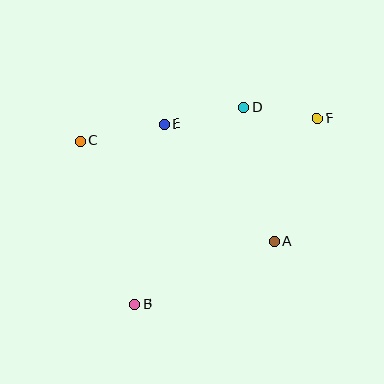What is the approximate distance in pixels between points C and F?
The distance between C and F is approximately 238 pixels.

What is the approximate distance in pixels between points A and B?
The distance between A and B is approximately 153 pixels.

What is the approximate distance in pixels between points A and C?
The distance between A and C is approximately 218 pixels.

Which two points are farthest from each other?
Points B and F are farthest from each other.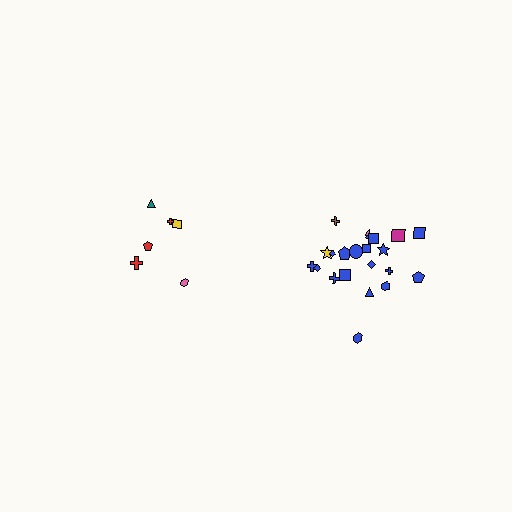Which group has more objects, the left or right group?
The right group.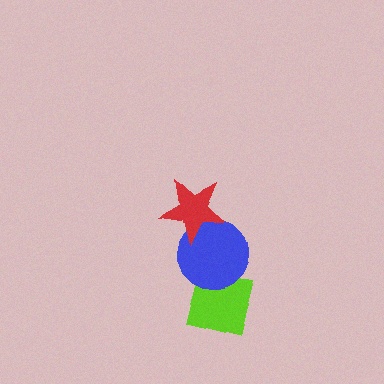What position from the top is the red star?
The red star is 1st from the top.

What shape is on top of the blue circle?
The red star is on top of the blue circle.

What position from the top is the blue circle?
The blue circle is 2nd from the top.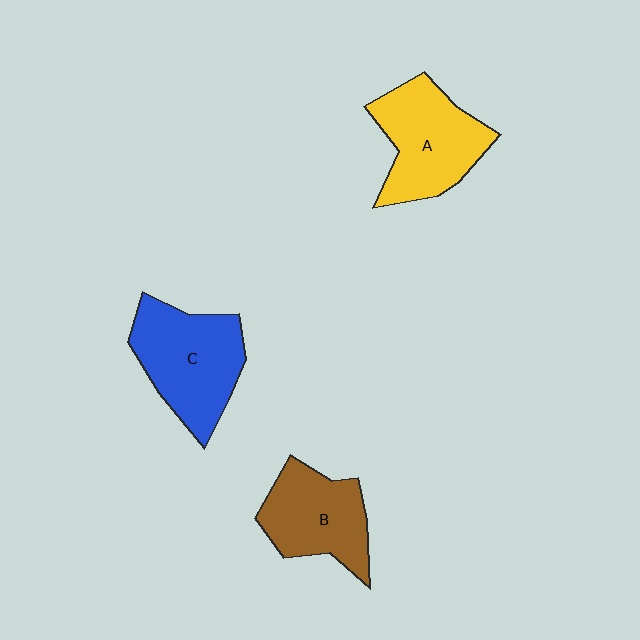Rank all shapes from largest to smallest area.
From largest to smallest: C (blue), A (yellow), B (brown).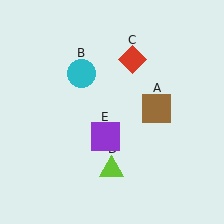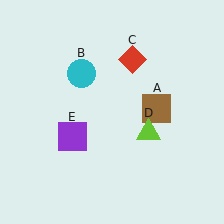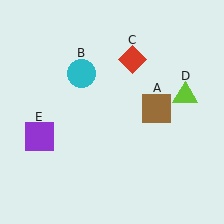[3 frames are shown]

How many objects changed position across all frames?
2 objects changed position: lime triangle (object D), purple square (object E).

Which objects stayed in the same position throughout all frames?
Brown square (object A) and cyan circle (object B) and red diamond (object C) remained stationary.